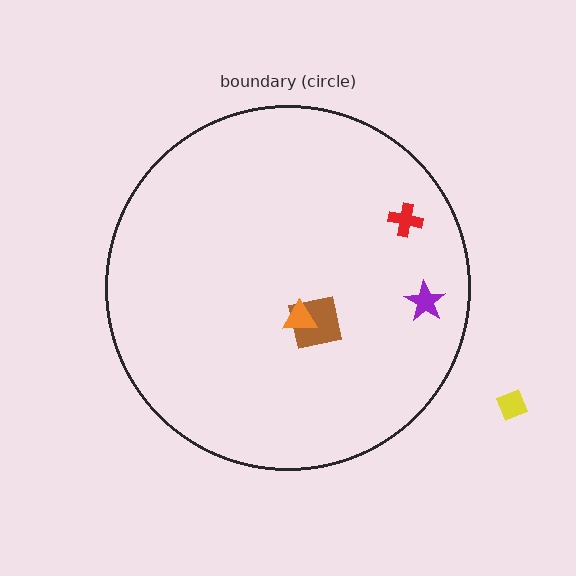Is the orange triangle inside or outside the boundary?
Inside.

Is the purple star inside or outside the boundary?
Inside.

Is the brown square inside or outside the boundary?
Inside.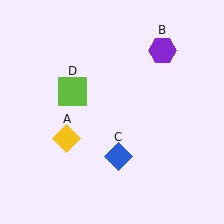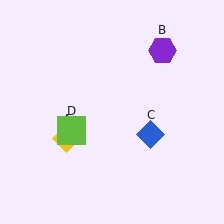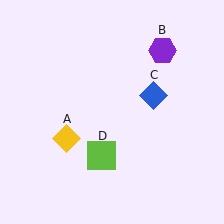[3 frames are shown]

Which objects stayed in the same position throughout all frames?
Yellow diamond (object A) and purple hexagon (object B) remained stationary.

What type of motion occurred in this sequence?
The blue diamond (object C), lime square (object D) rotated counterclockwise around the center of the scene.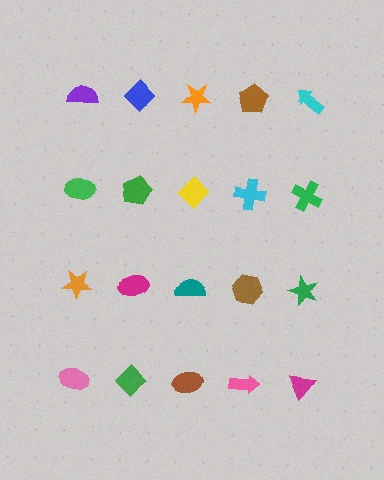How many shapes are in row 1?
5 shapes.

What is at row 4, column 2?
A green diamond.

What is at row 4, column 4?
A pink arrow.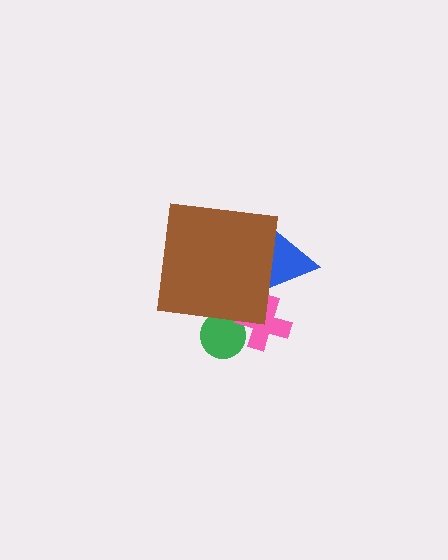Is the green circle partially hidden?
Yes, the green circle is partially hidden behind the brown square.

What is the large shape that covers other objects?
A brown square.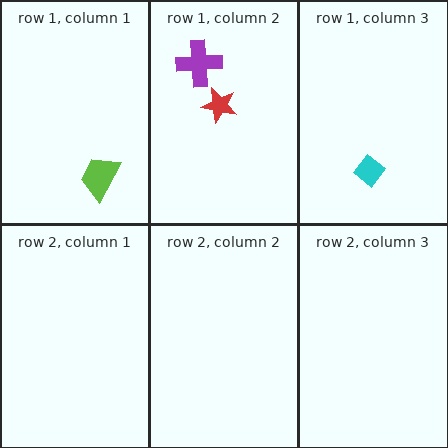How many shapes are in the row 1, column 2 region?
2.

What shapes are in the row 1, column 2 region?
The red star, the purple cross.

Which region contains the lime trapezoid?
The row 1, column 1 region.